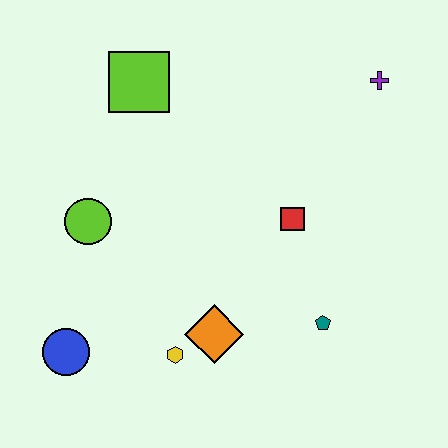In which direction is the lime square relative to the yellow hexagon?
The lime square is above the yellow hexagon.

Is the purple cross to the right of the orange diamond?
Yes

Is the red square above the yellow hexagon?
Yes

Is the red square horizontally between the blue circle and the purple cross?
Yes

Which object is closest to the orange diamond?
The yellow hexagon is closest to the orange diamond.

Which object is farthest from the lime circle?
The purple cross is farthest from the lime circle.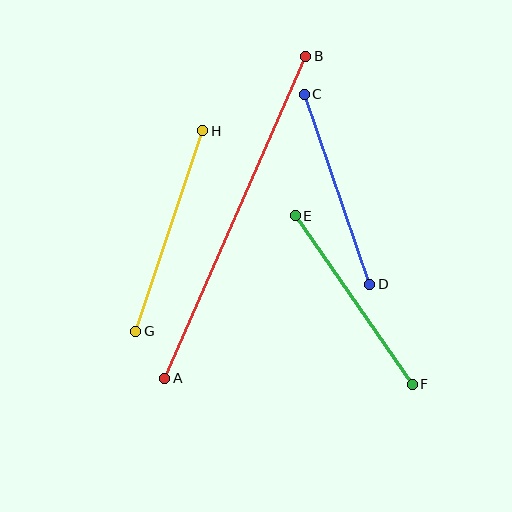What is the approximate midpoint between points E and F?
The midpoint is at approximately (354, 300) pixels.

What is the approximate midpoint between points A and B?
The midpoint is at approximately (235, 217) pixels.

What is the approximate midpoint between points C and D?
The midpoint is at approximately (337, 189) pixels.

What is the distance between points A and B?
The distance is approximately 352 pixels.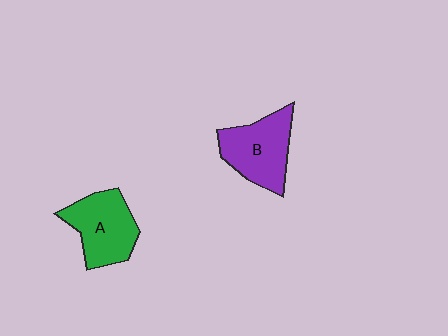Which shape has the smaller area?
Shape A (green).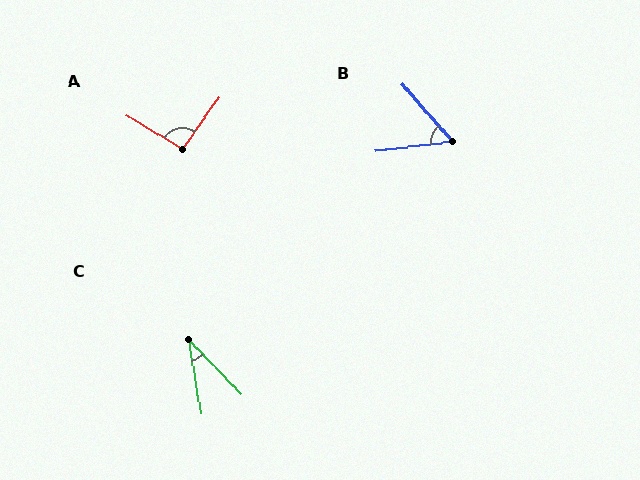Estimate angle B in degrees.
Approximately 56 degrees.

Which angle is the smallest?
C, at approximately 34 degrees.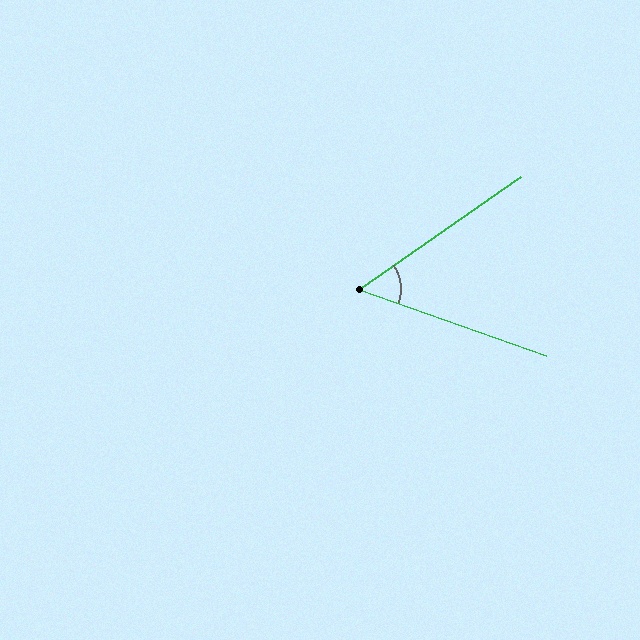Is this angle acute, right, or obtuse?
It is acute.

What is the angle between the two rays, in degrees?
Approximately 54 degrees.